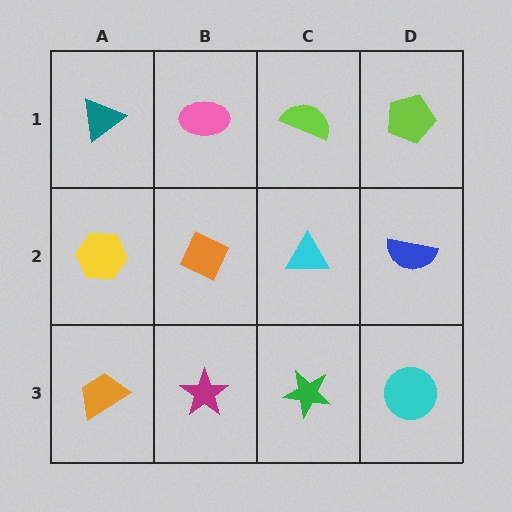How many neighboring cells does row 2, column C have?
4.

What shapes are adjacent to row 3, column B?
An orange diamond (row 2, column B), an orange trapezoid (row 3, column A), a green star (row 3, column C).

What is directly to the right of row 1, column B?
A lime semicircle.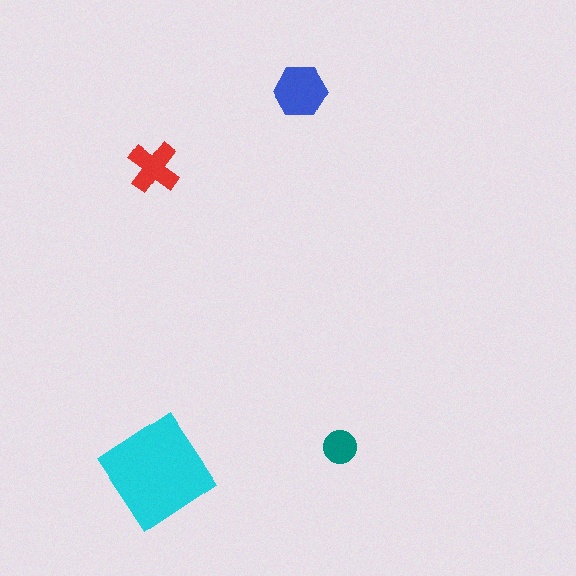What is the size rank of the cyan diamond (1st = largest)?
1st.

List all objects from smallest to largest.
The teal circle, the red cross, the blue hexagon, the cyan diamond.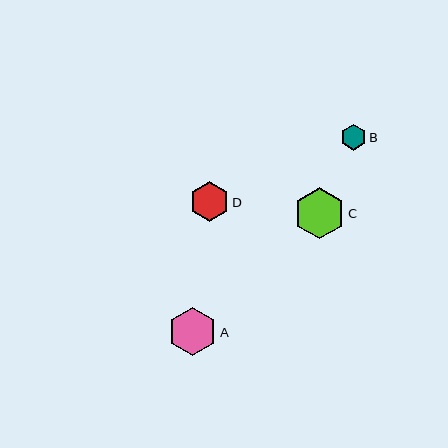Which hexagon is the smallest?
Hexagon B is the smallest with a size of approximately 26 pixels.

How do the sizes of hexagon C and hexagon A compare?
Hexagon C and hexagon A are approximately the same size.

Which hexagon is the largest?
Hexagon C is the largest with a size of approximately 51 pixels.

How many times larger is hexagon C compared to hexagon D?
Hexagon C is approximately 1.3 times the size of hexagon D.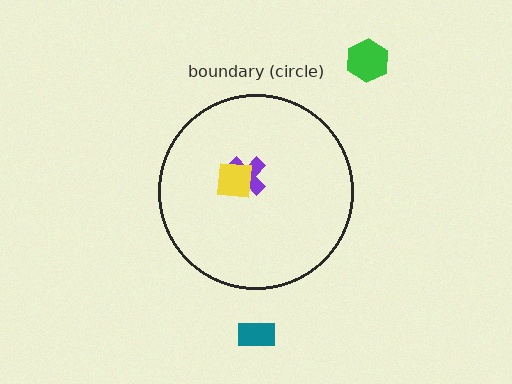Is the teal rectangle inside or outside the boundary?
Outside.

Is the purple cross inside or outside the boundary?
Inside.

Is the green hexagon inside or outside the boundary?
Outside.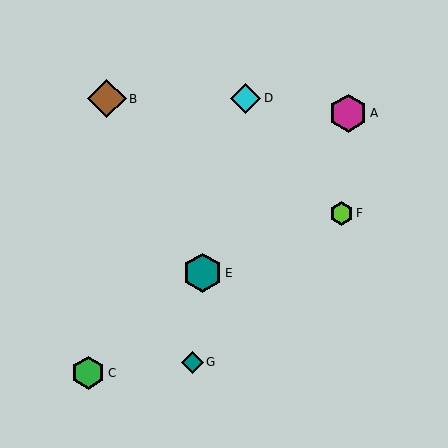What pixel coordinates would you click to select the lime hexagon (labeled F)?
Click at (342, 213) to select the lime hexagon F.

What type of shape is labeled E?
Shape E is a teal hexagon.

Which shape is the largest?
The teal hexagon (labeled E) is the largest.